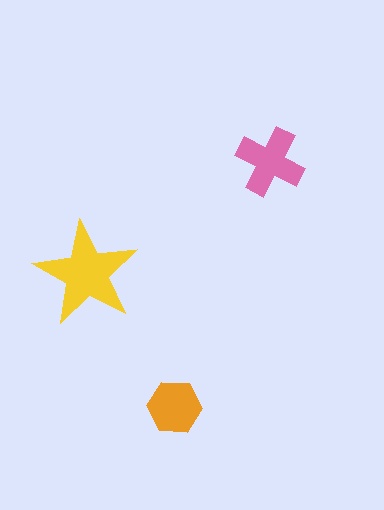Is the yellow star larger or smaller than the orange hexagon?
Larger.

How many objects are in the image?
There are 3 objects in the image.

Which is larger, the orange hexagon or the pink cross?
The pink cross.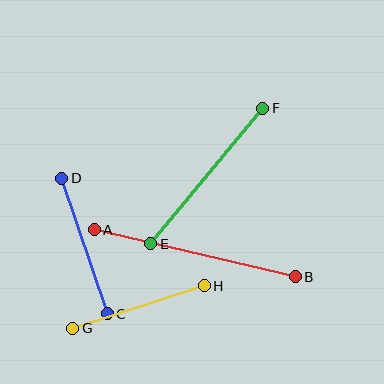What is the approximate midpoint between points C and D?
The midpoint is at approximately (85, 246) pixels.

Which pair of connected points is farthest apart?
Points A and B are farthest apart.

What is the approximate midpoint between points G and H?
The midpoint is at approximately (139, 307) pixels.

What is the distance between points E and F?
The distance is approximately 176 pixels.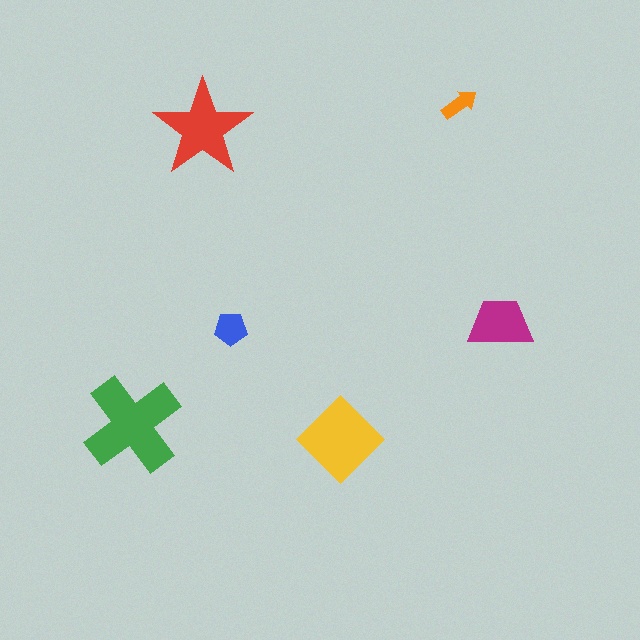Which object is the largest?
The green cross.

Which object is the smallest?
The orange arrow.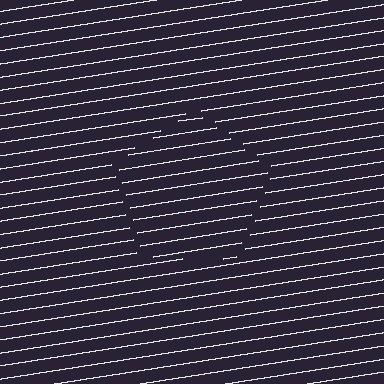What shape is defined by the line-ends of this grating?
An illusory pentagon. The interior of the shape contains the same grating, shifted by half a period — the contour is defined by the phase discontinuity where line-ends from the inner and outer gratings abut.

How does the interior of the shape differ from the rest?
The interior of the shape contains the same grating, shifted by half a period — the contour is defined by the phase discontinuity where line-ends from the inner and outer gratings abut.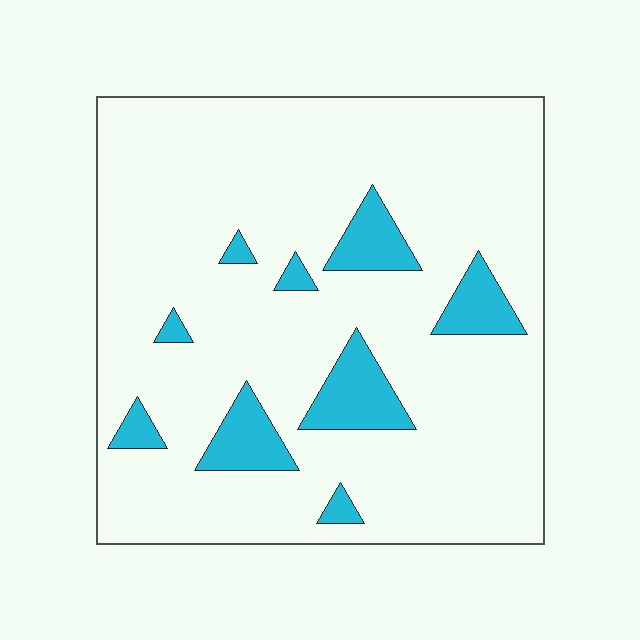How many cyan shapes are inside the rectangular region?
9.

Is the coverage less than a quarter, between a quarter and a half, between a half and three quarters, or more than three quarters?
Less than a quarter.